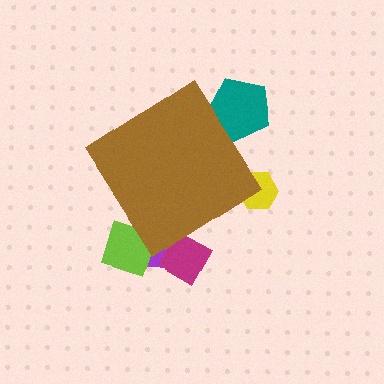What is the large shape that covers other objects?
A brown diamond.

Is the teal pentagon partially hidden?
Yes, the teal pentagon is partially hidden behind the brown diamond.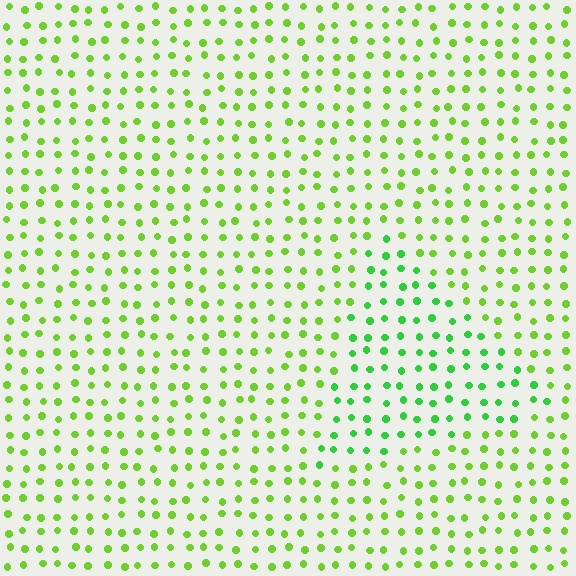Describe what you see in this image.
The image is filled with small lime elements in a uniform arrangement. A triangle-shaped region is visible where the elements are tinted to a slightly different hue, forming a subtle color boundary.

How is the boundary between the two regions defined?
The boundary is defined purely by a slight shift in hue (about 30 degrees). Spacing, size, and orientation are identical on both sides.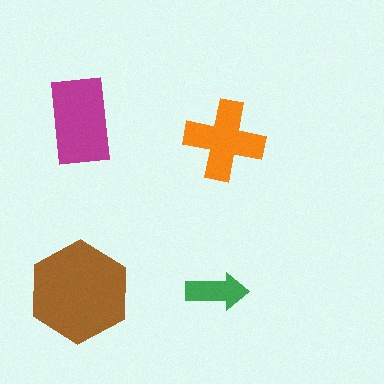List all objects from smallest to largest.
The green arrow, the orange cross, the magenta rectangle, the brown hexagon.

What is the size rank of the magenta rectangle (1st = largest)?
2nd.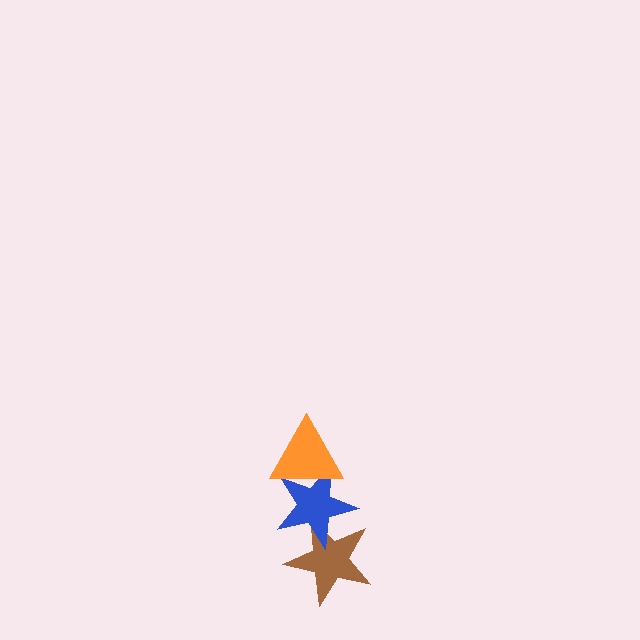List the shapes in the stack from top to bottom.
From top to bottom: the orange triangle, the blue star, the brown star.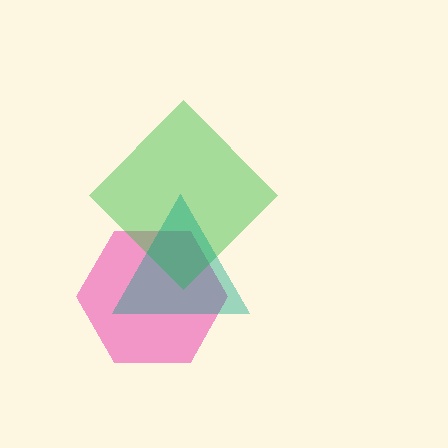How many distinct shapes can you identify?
There are 3 distinct shapes: a pink hexagon, a green diamond, a teal triangle.